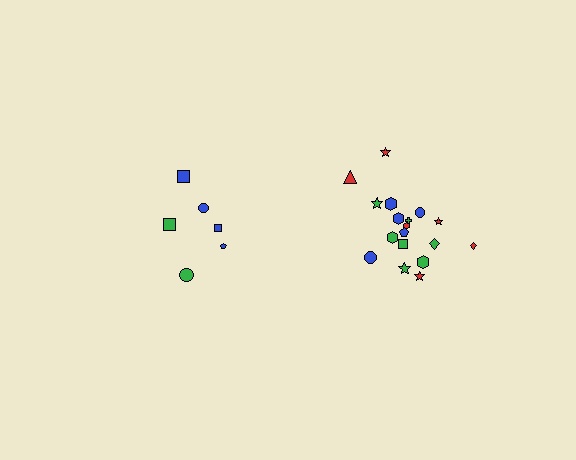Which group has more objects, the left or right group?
The right group.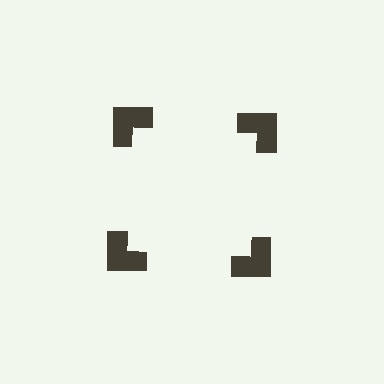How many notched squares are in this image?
There are 4 — one at each vertex of the illusory square.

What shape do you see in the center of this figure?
An illusory square — its edges are inferred from the aligned wedge cuts in the notched squares, not physically drawn.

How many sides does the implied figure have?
4 sides.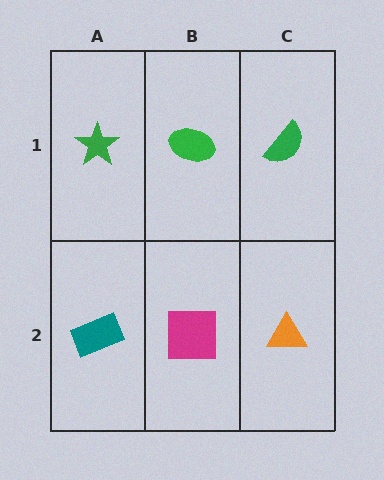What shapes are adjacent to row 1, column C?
An orange triangle (row 2, column C), a green ellipse (row 1, column B).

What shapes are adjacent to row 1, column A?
A teal rectangle (row 2, column A), a green ellipse (row 1, column B).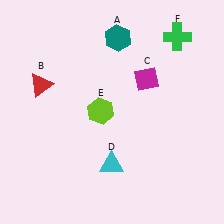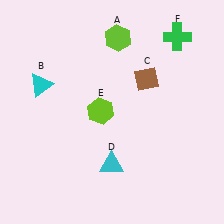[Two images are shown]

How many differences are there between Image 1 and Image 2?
There are 3 differences between the two images.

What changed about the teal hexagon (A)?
In Image 1, A is teal. In Image 2, it changed to lime.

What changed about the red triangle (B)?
In Image 1, B is red. In Image 2, it changed to cyan.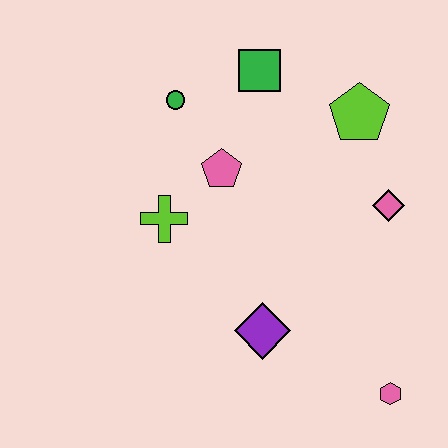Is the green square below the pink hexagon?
No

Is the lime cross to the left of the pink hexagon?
Yes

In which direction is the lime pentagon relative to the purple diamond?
The lime pentagon is above the purple diamond.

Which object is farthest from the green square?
The pink hexagon is farthest from the green square.